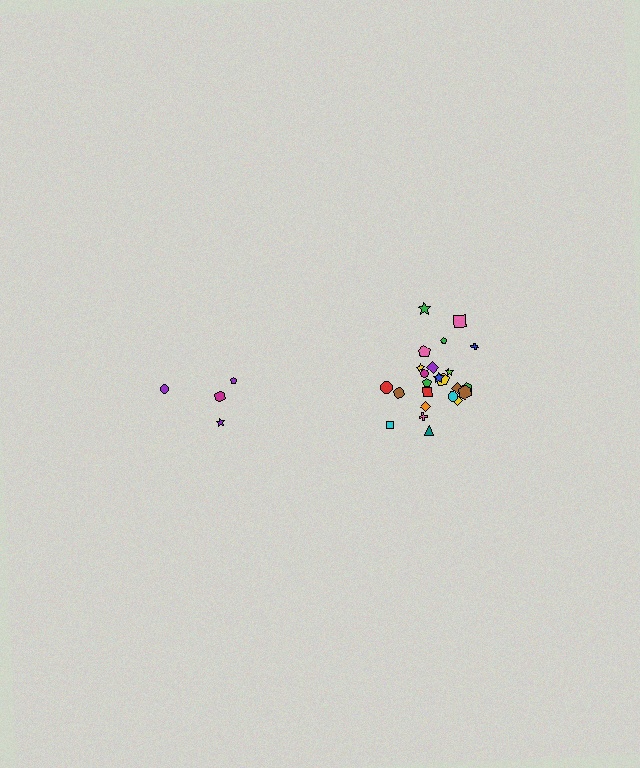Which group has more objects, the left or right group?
The right group.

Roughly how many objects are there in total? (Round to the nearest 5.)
Roughly 30 objects in total.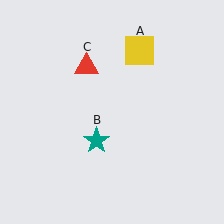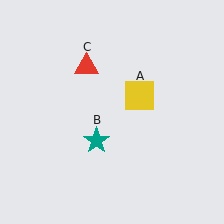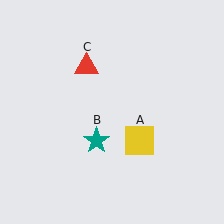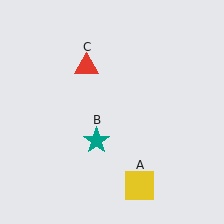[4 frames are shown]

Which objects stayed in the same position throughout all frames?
Teal star (object B) and red triangle (object C) remained stationary.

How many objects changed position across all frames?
1 object changed position: yellow square (object A).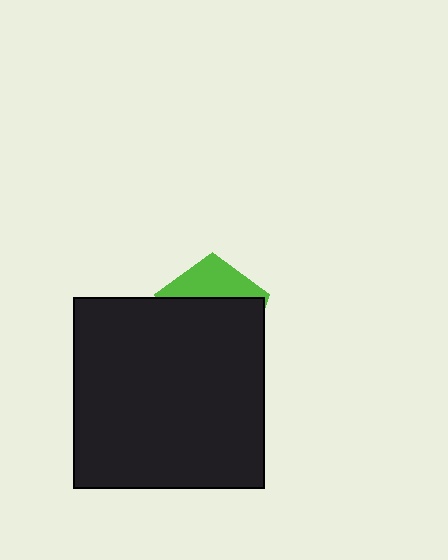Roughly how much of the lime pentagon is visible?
A small part of it is visible (roughly 32%).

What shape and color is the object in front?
The object in front is a black square.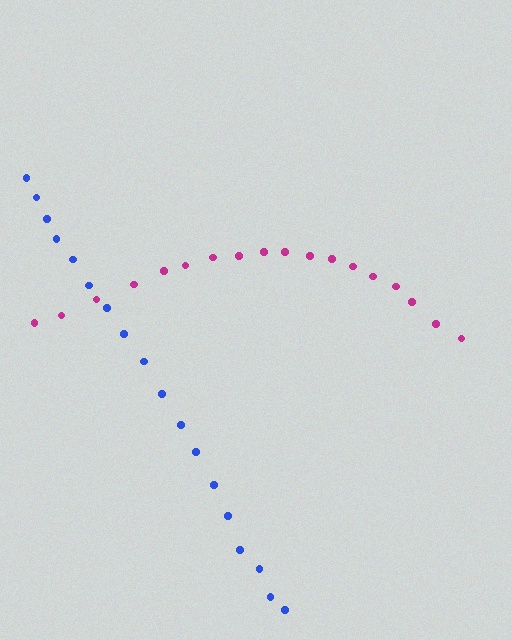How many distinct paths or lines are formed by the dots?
There are 2 distinct paths.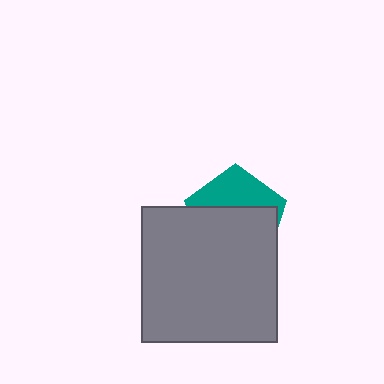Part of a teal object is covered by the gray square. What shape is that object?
It is a pentagon.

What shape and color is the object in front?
The object in front is a gray square.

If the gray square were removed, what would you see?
You would see the complete teal pentagon.